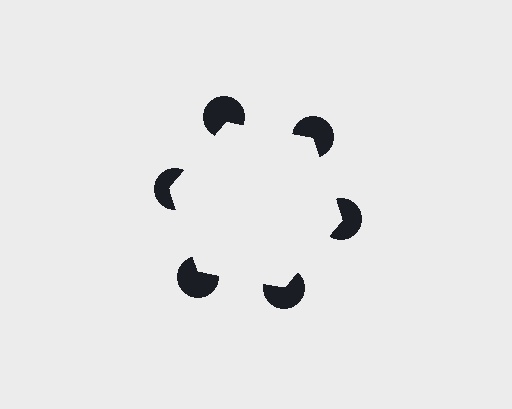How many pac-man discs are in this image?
There are 6 — one at each vertex of the illusory hexagon.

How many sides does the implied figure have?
6 sides.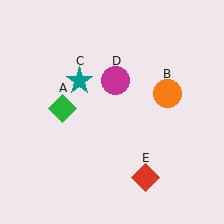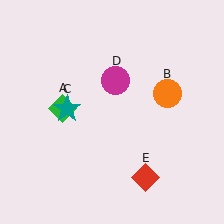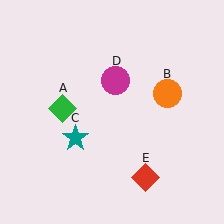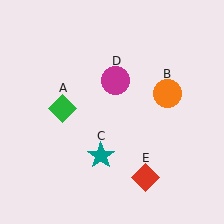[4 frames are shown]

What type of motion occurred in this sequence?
The teal star (object C) rotated counterclockwise around the center of the scene.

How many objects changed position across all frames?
1 object changed position: teal star (object C).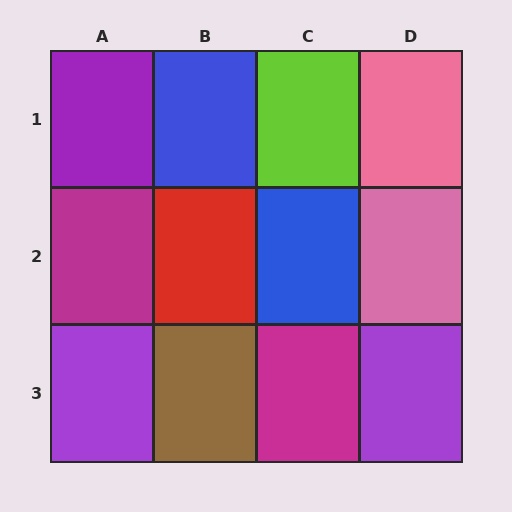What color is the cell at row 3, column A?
Purple.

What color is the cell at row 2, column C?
Blue.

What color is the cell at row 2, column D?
Pink.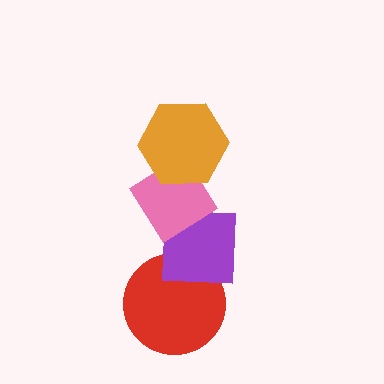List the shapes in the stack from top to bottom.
From top to bottom: the orange hexagon, the pink diamond, the purple square, the red circle.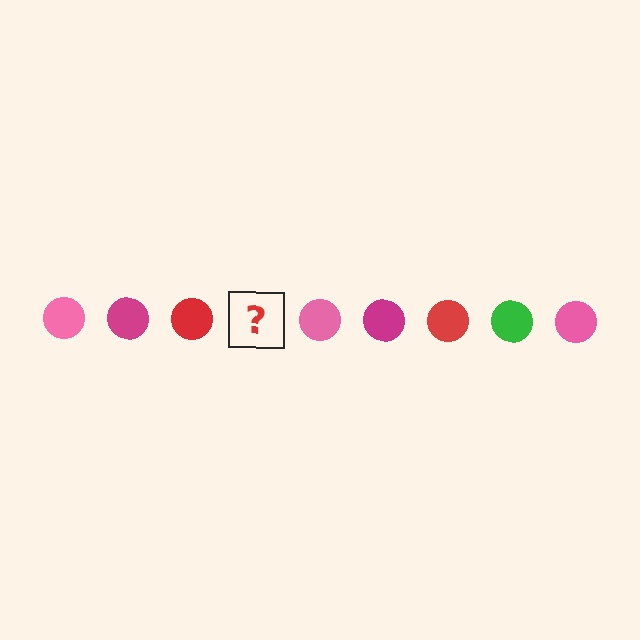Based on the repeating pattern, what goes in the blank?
The blank should be a green circle.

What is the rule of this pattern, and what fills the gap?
The rule is that the pattern cycles through pink, magenta, red, green circles. The gap should be filled with a green circle.